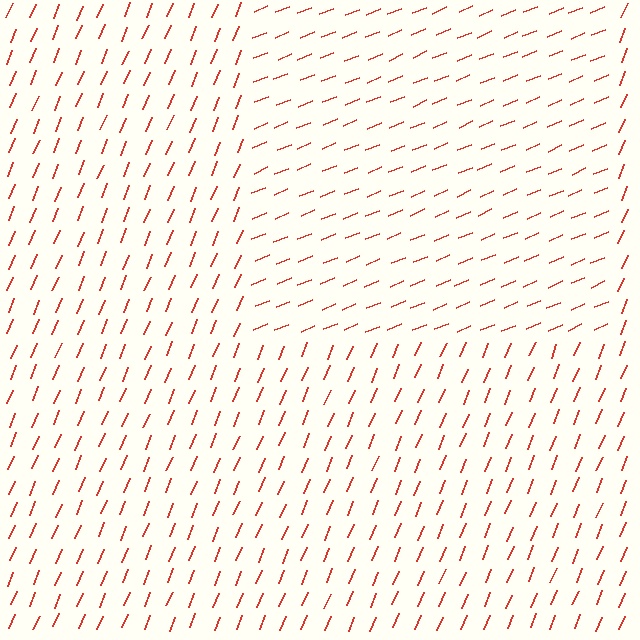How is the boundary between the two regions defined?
The boundary is defined purely by a change in line orientation (approximately 45 degrees difference). All lines are the same color and thickness.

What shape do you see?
I see a rectangle.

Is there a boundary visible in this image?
Yes, there is a texture boundary formed by a change in line orientation.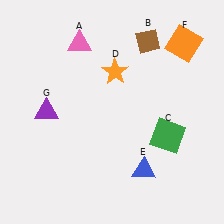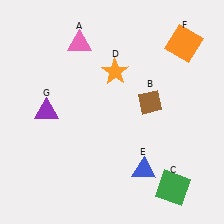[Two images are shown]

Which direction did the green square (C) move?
The green square (C) moved down.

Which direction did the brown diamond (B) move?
The brown diamond (B) moved down.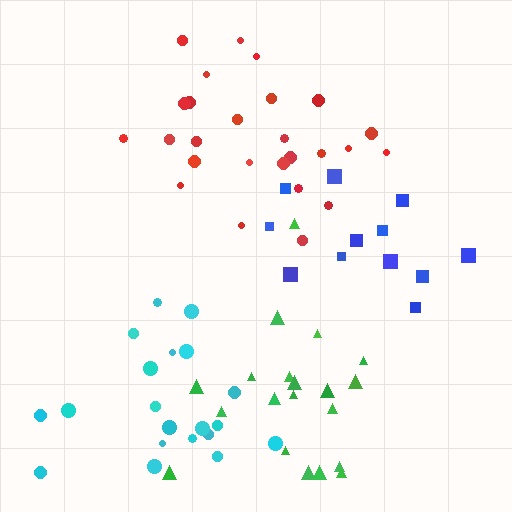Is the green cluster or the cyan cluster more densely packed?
Cyan.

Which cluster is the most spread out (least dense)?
Blue.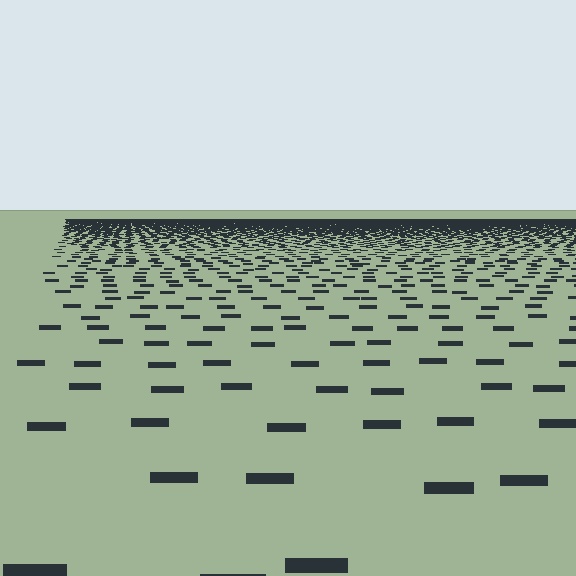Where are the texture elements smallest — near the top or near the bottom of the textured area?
Near the top.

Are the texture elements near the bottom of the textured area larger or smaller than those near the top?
Larger. Near the bottom, elements are closer to the viewer and appear at a bigger on-screen size.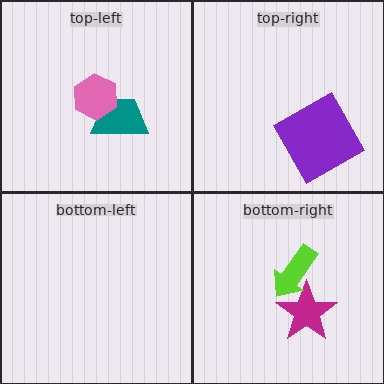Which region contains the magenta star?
The bottom-right region.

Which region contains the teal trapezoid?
The top-left region.